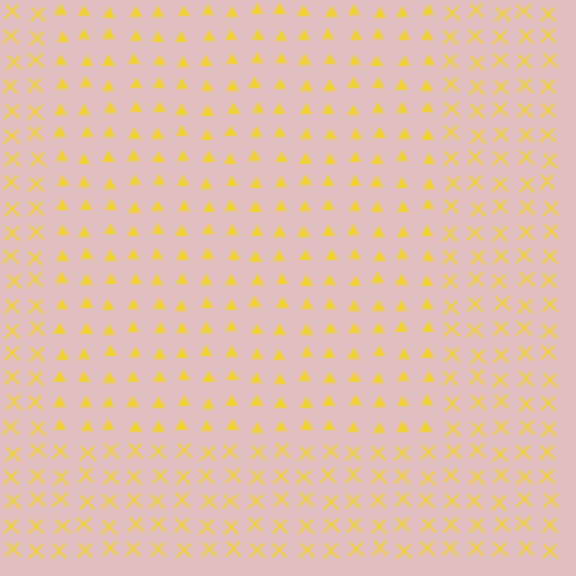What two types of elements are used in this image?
The image uses triangles inside the rectangle region and X marks outside it.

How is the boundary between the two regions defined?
The boundary is defined by a change in element shape: triangles inside vs. X marks outside. All elements share the same color and spacing.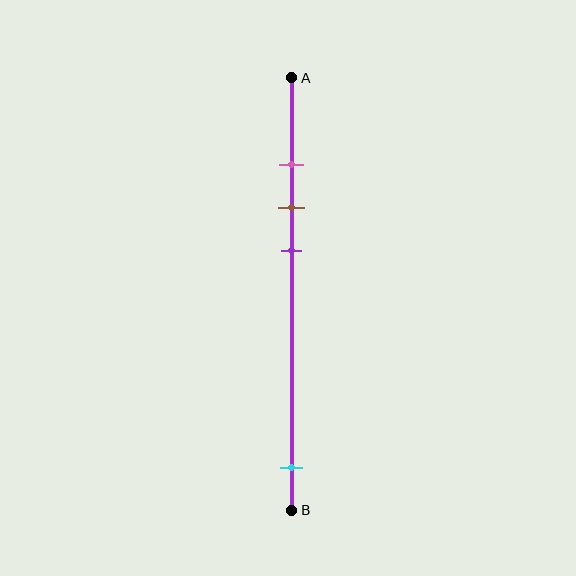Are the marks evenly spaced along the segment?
No, the marks are not evenly spaced.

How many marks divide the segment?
There are 4 marks dividing the segment.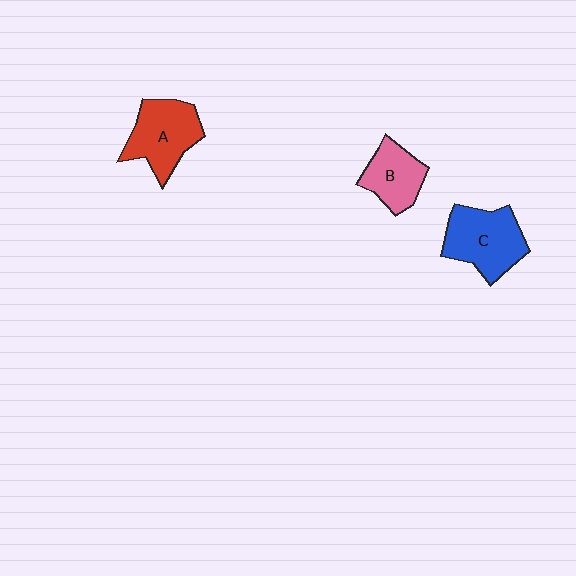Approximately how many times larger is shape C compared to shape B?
Approximately 1.4 times.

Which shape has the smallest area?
Shape B (pink).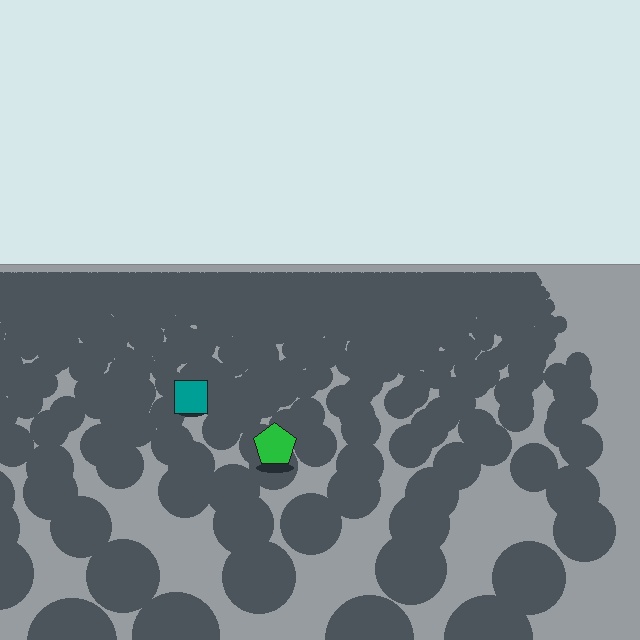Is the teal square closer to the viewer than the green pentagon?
No. The green pentagon is closer — you can tell from the texture gradient: the ground texture is coarser near it.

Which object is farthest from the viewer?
The teal square is farthest from the viewer. It appears smaller and the ground texture around it is denser.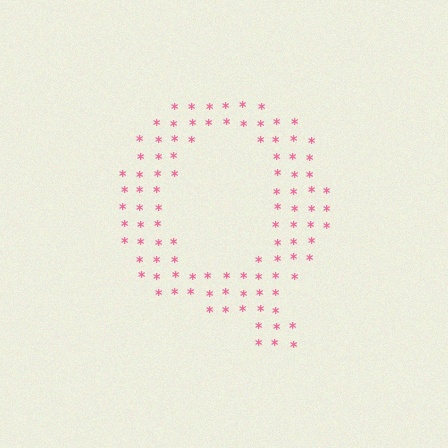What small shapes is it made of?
It is made of small asterisks.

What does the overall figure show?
The overall figure shows the letter Q.